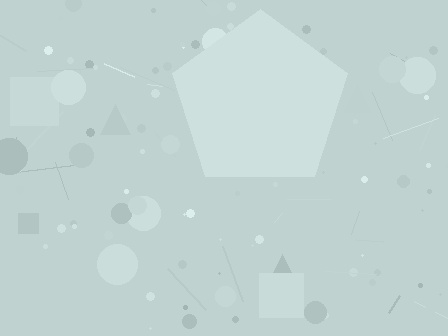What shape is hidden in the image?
A pentagon is hidden in the image.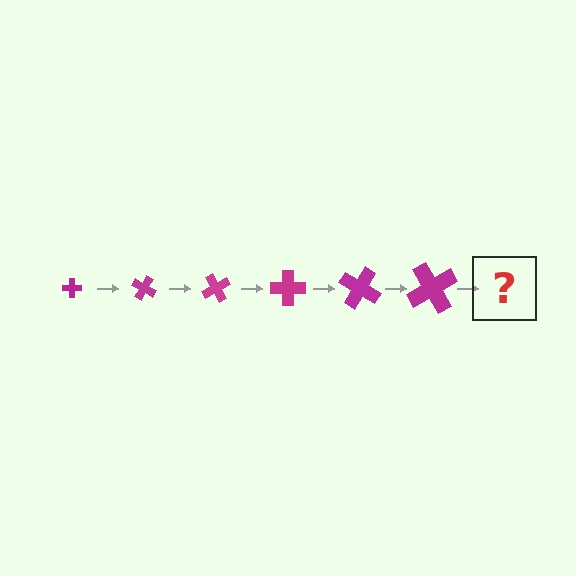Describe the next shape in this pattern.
It should be a cross, larger than the previous one and rotated 180 degrees from the start.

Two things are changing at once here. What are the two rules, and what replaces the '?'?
The two rules are that the cross grows larger each step and it rotates 30 degrees each step. The '?' should be a cross, larger than the previous one and rotated 180 degrees from the start.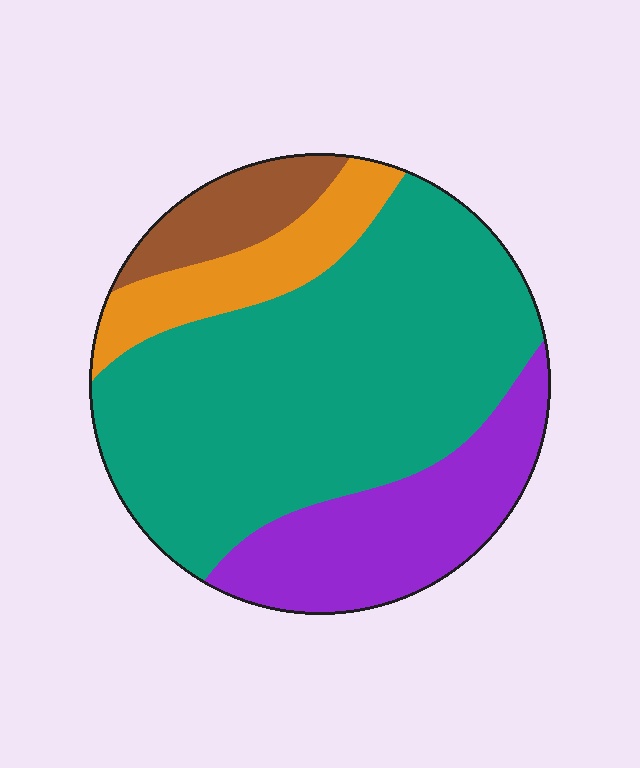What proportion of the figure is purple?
Purple takes up about one fifth (1/5) of the figure.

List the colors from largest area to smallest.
From largest to smallest: teal, purple, orange, brown.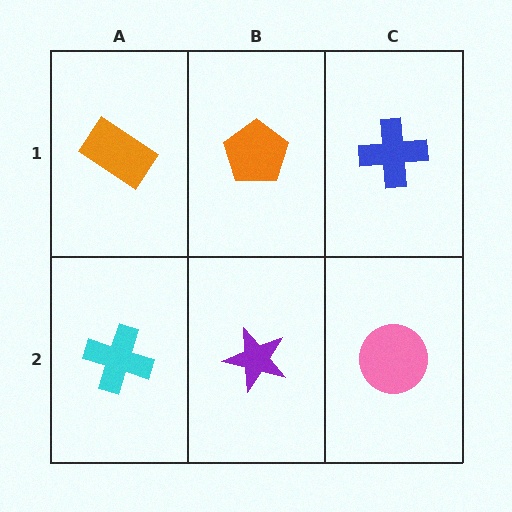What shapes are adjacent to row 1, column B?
A purple star (row 2, column B), an orange rectangle (row 1, column A), a blue cross (row 1, column C).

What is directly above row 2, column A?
An orange rectangle.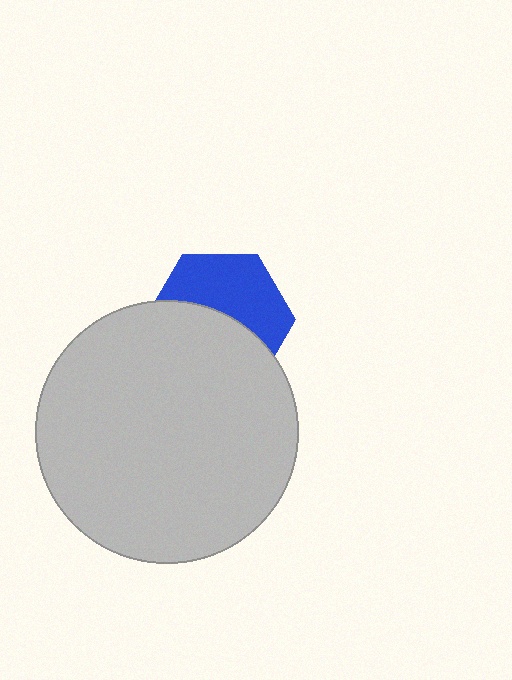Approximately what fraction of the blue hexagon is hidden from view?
Roughly 52% of the blue hexagon is hidden behind the light gray circle.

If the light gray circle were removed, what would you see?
You would see the complete blue hexagon.